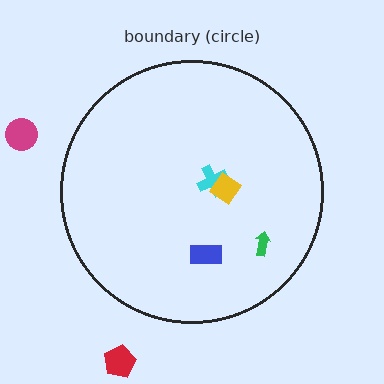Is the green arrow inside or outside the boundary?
Inside.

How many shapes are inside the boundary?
4 inside, 2 outside.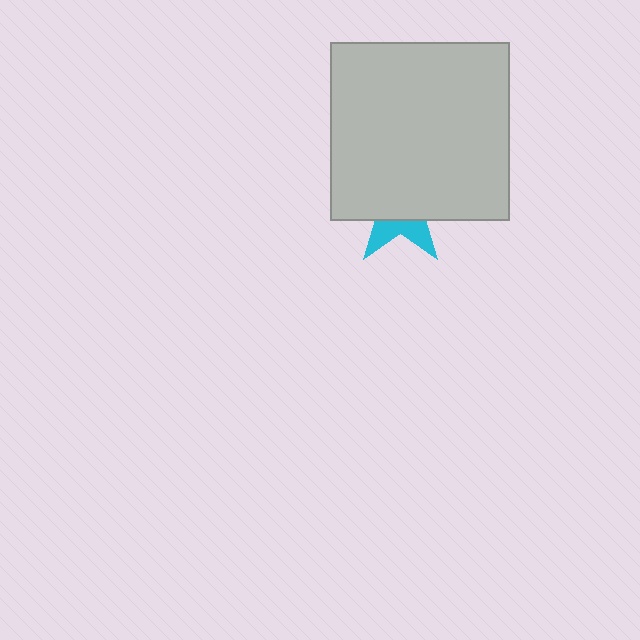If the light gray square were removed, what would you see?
You would see the complete cyan star.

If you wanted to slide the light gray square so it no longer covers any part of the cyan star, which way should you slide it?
Slide it up — that is the most direct way to separate the two shapes.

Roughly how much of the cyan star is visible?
A small part of it is visible (roughly 30%).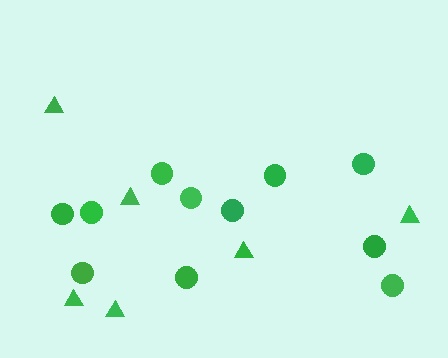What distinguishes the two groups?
There are 2 groups: one group of circles (11) and one group of triangles (6).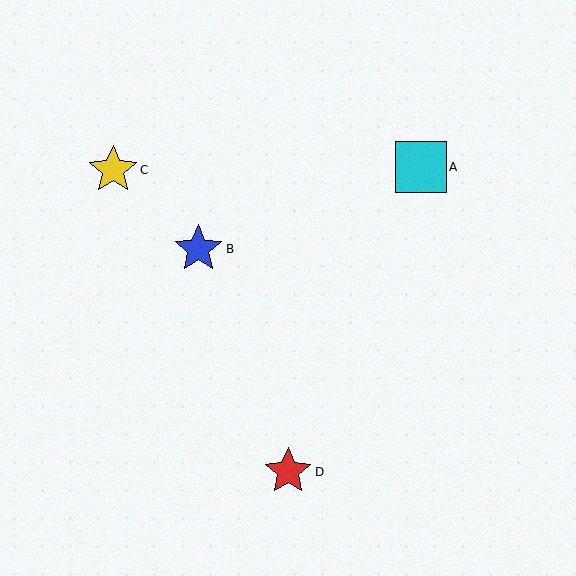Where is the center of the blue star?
The center of the blue star is at (198, 249).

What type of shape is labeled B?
Shape B is a blue star.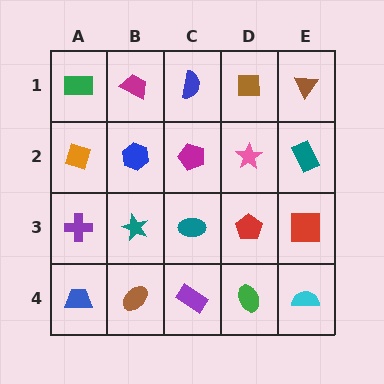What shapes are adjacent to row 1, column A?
An orange diamond (row 2, column A), a magenta trapezoid (row 1, column B).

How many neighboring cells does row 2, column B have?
4.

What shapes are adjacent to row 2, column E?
A brown triangle (row 1, column E), a red square (row 3, column E), a pink star (row 2, column D).